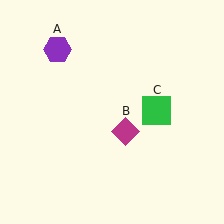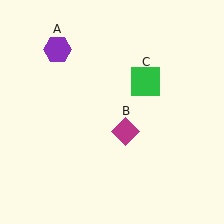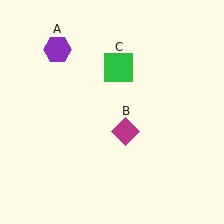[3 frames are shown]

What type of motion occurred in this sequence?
The green square (object C) rotated counterclockwise around the center of the scene.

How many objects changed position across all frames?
1 object changed position: green square (object C).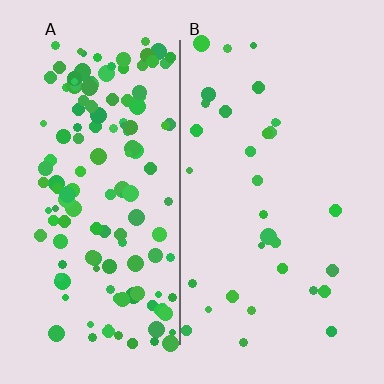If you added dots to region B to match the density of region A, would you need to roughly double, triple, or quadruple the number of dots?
Approximately quadruple.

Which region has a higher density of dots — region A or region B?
A (the left).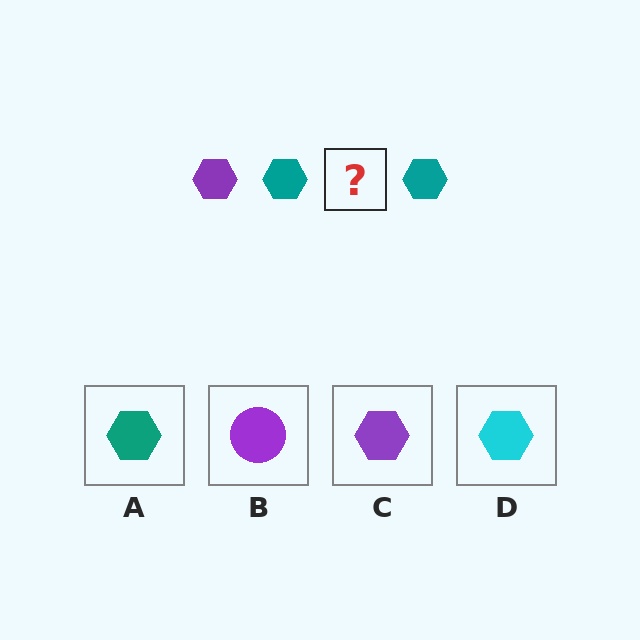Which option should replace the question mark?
Option C.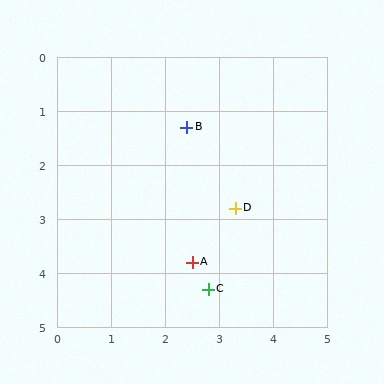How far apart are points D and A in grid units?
Points D and A are about 1.3 grid units apart.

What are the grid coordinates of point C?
Point C is at approximately (2.8, 4.3).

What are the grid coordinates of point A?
Point A is at approximately (2.5, 3.8).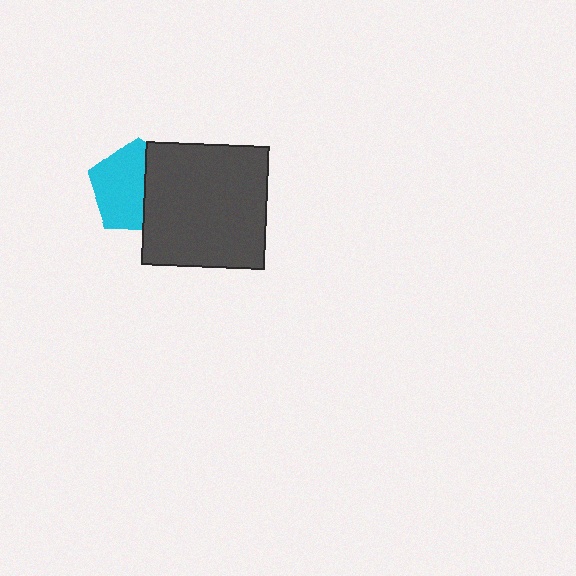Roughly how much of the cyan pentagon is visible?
About half of it is visible (roughly 60%).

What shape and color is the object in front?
The object in front is a dark gray square.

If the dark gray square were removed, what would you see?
You would see the complete cyan pentagon.